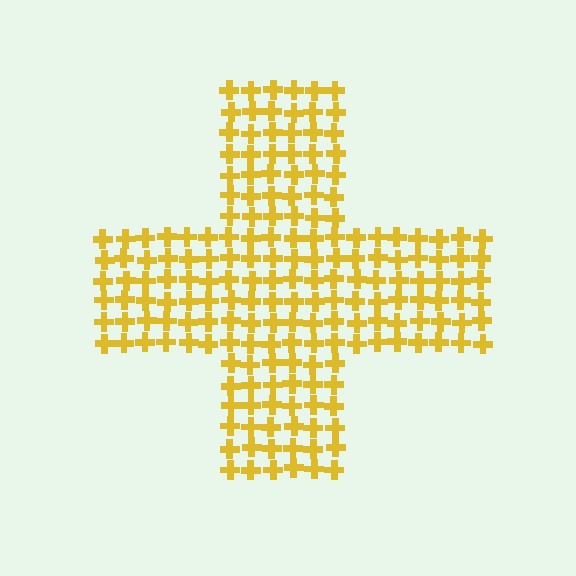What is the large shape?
The large shape is a cross.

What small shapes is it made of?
It is made of small crosses.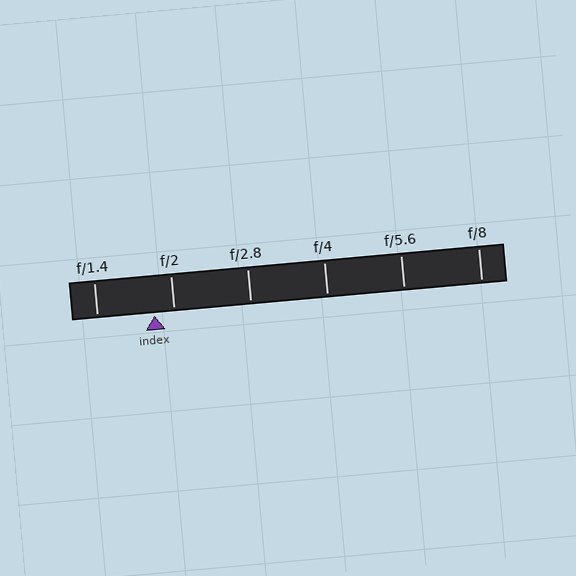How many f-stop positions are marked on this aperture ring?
There are 6 f-stop positions marked.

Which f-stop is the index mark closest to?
The index mark is closest to f/2.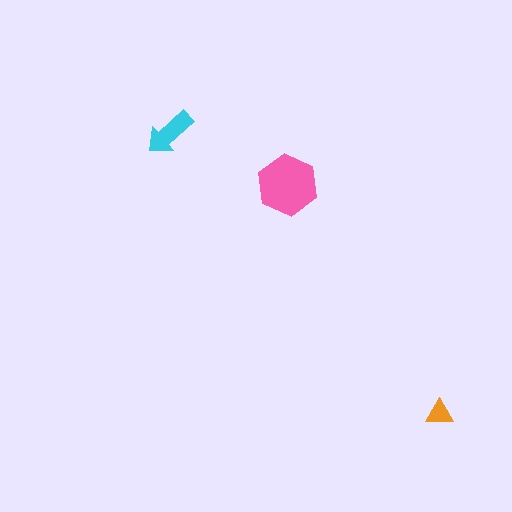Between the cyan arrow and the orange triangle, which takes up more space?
The cyan arrow.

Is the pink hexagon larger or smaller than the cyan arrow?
Larger.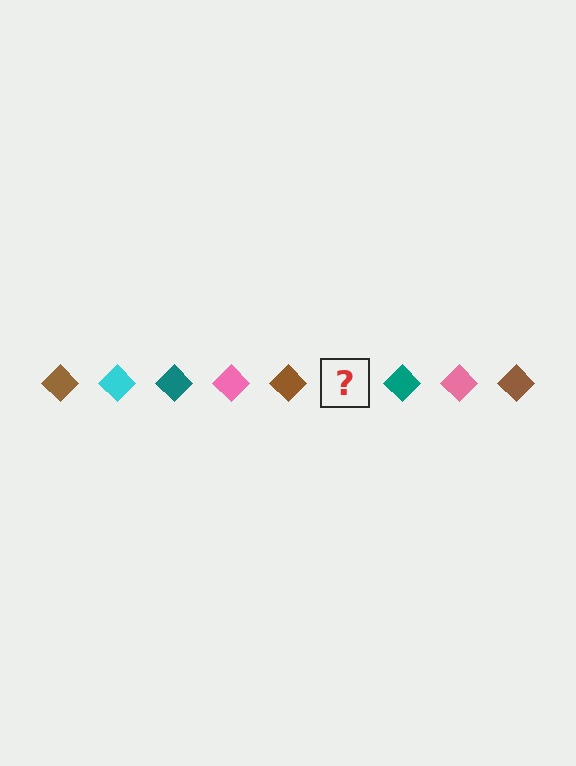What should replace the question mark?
The question mark should be replaced with a cyan diamond.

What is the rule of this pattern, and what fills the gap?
The rule is that the pattern cycles through brown, cyan, teal, pink diamonds. The gap should be filled with a cyan diamond.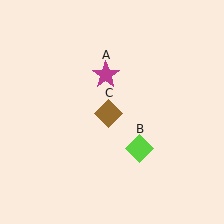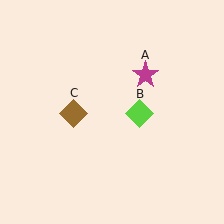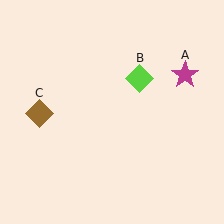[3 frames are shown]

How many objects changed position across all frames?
3 objects changed position: magenta star (object A), lime diamond (object B), brown diamond (object C).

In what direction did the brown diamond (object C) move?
The brown diamond (object C) moved left.